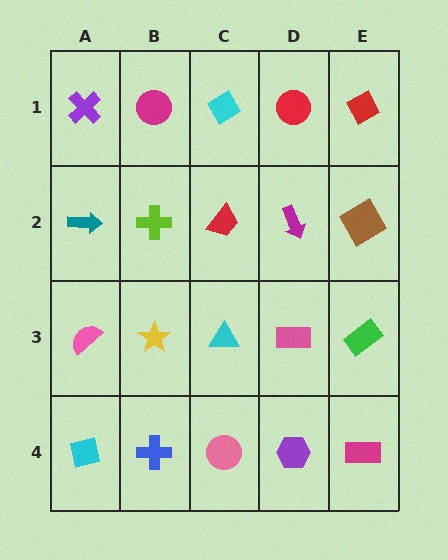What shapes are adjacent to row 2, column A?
A purple cross (row 1, column A), a pink semicircle (row 3, column A), a lime cross (row 2, column B).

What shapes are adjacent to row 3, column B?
A lime cross (row 2, column B), a blue cross (row 4, column B), a pink semicircle (row 3, column A), a cyan triangle (row 3, column C).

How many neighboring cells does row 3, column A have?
3.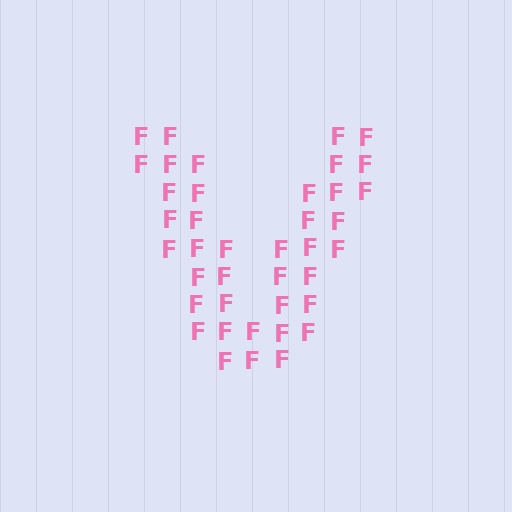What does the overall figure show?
The overall figure shows the letter V.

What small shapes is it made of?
It is made of small letter F's.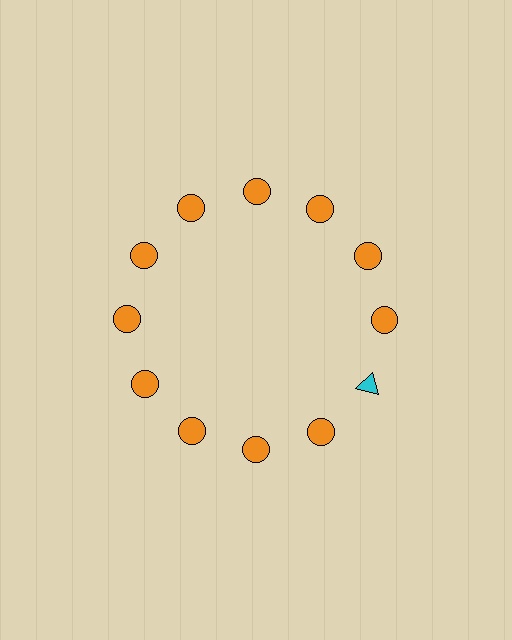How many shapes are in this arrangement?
There are 12 shapes arranged in a ring pattern.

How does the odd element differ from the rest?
It differs in both color (cyan instead of orange) and shape (triangle instead of circle).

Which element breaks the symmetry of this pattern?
The cyan triangle at roughly the 4 o'clock position breaks the symmetry. All other shapes are orange circles.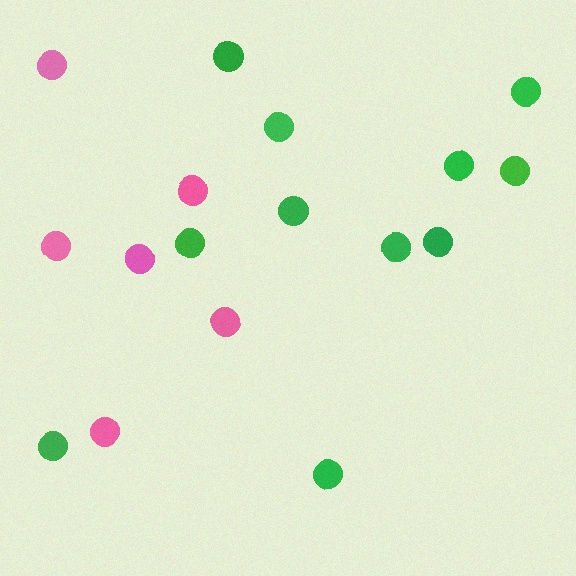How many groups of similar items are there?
There are 2 groups: one group of green circles (11) and one group of pink circles (6).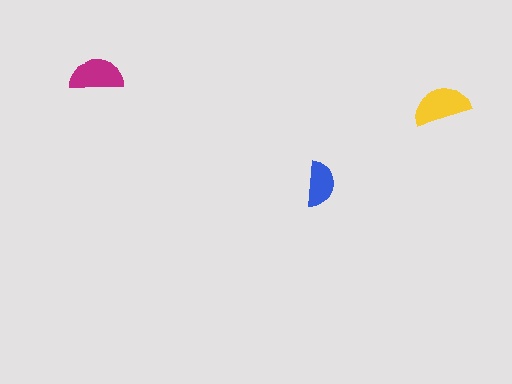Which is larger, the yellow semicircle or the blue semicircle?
The yellow one.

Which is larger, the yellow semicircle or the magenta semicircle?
The yellow one.